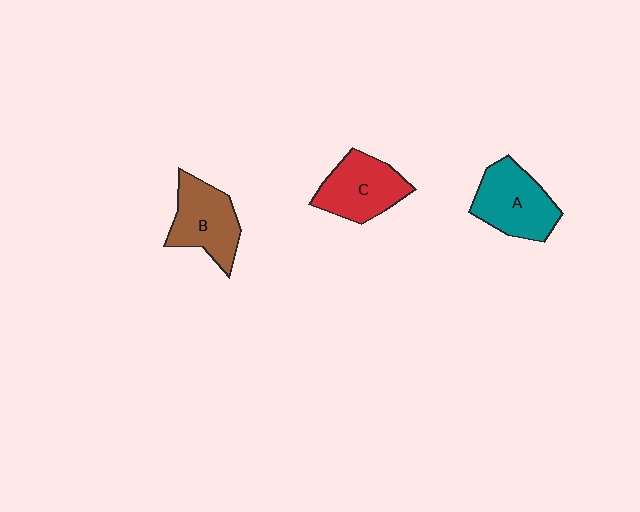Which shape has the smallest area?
Shape C (red).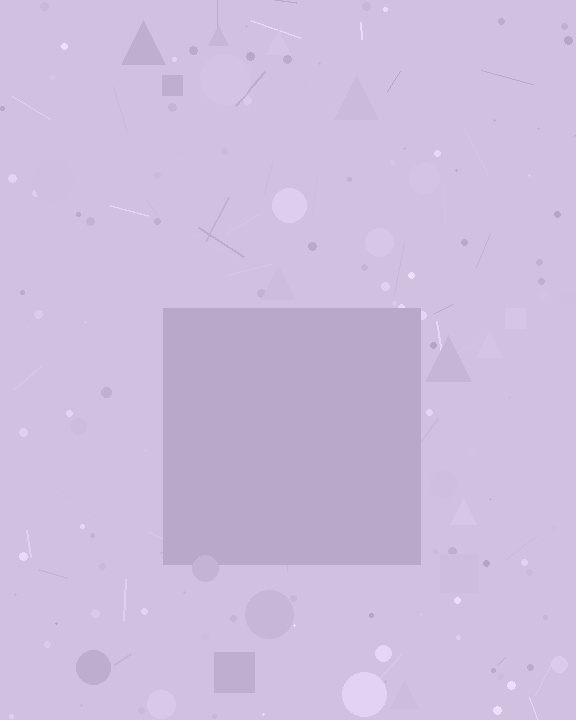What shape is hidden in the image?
A square is hidden in the image.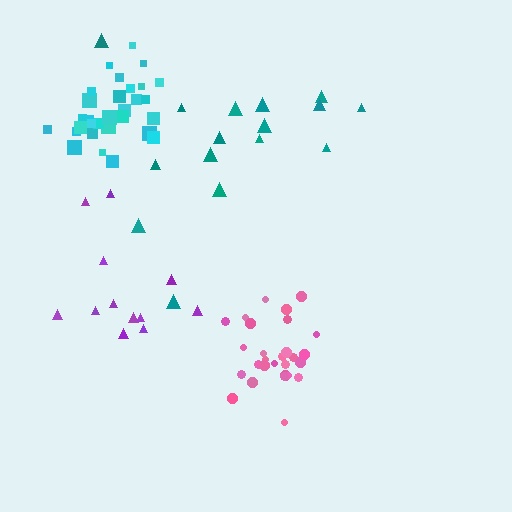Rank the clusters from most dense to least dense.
cyan, pink, purple, teal.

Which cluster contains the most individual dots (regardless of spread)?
Cyan (31).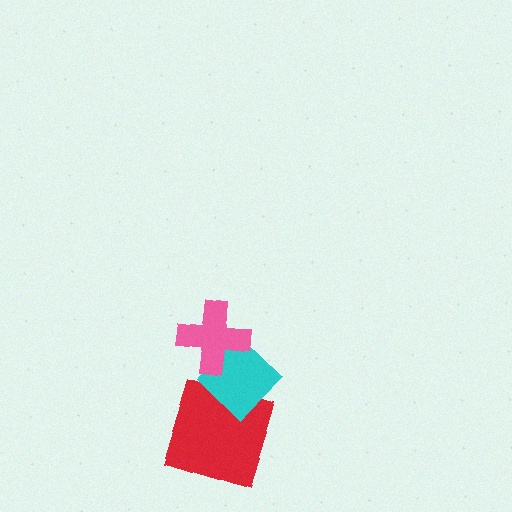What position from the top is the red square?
The red square is 3rd from the top.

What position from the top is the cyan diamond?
The cyan diamond is 2nd from the top.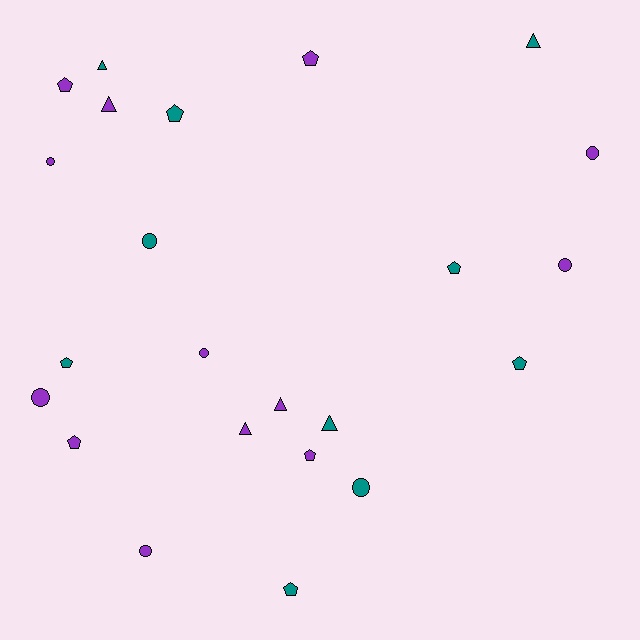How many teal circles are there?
There are 2 teal circles.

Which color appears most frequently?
Purple, with 13 objects.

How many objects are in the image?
There are 23 objects.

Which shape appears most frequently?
Pentagon, with 9 objects.